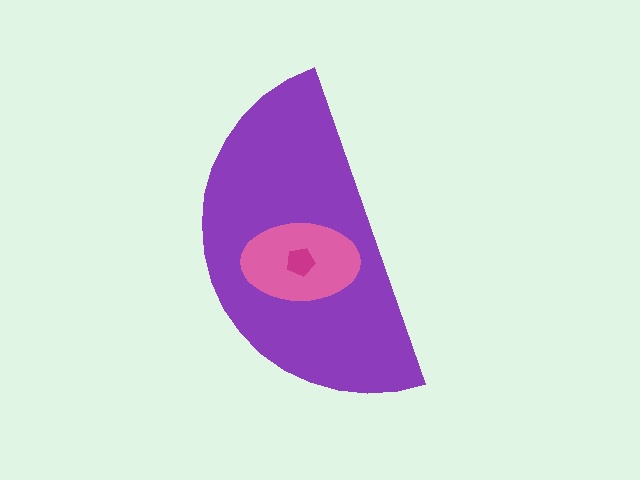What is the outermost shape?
The purple semicircle.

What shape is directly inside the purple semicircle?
The pink ellipse.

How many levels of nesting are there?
3.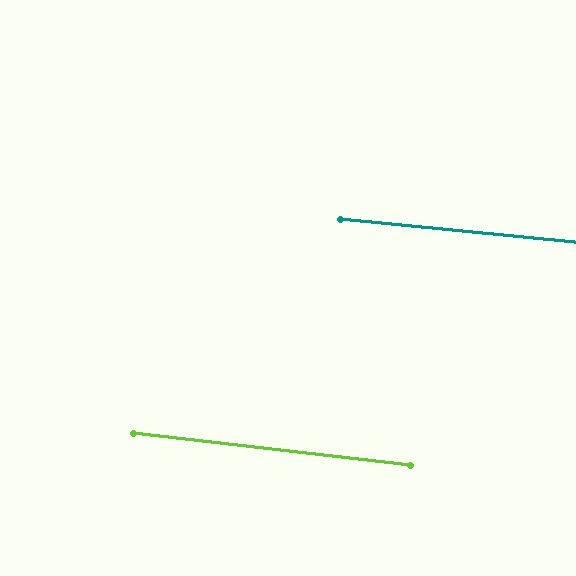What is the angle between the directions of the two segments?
Approximately 1 degree.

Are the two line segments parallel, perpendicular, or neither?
Parallel — their directions differ by only 1.1°.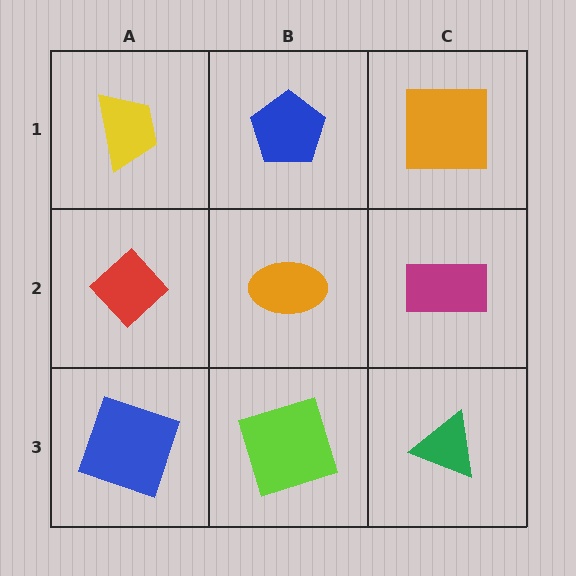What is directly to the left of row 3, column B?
A blue square.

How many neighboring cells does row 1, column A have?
2.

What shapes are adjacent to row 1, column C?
A magenta rectangle (row 2, column C), a blue pentagon (row 1, column B).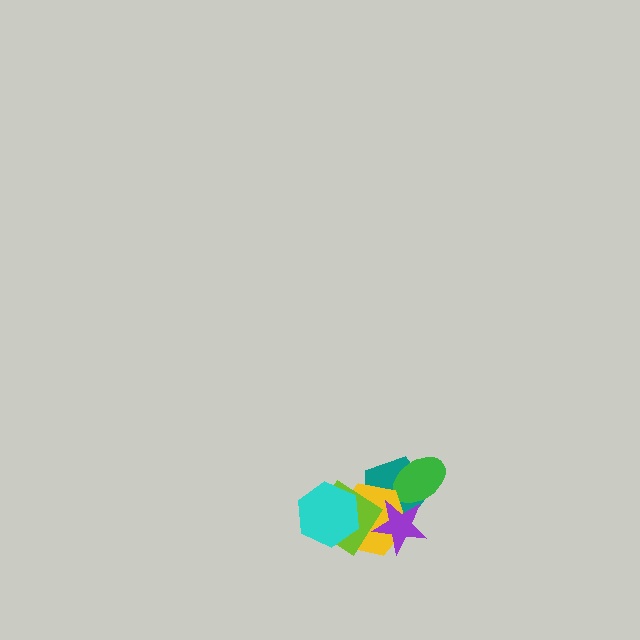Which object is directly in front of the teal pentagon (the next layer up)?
The green ellipse is directly in front of the teal pentagon.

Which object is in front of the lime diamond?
The cyan hexagon is in front of the lime diamond.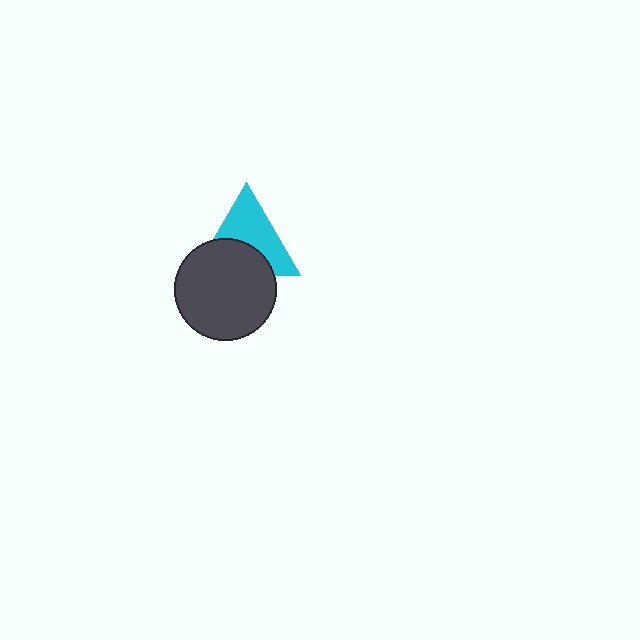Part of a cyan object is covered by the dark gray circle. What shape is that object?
It is a triangle.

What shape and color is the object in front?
The object in front is a dark gray circle.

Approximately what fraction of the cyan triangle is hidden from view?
Roughly 43% of the cyan triangle is hidden behind the dark gray circle.